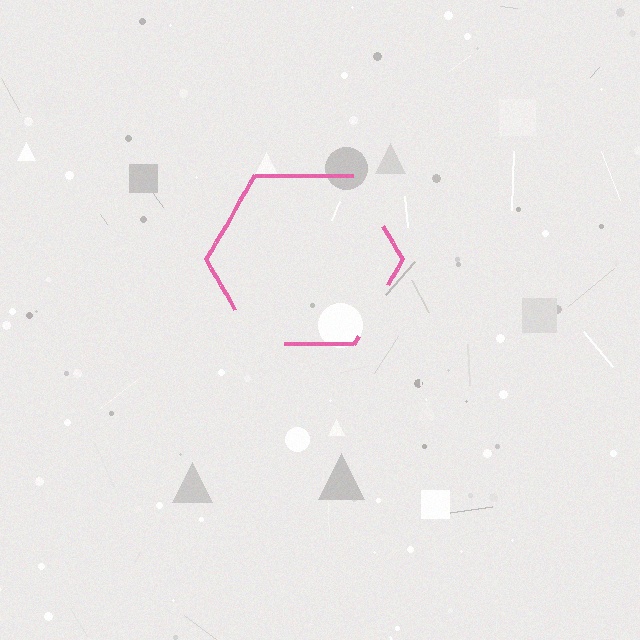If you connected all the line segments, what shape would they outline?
They would outline a hexagon.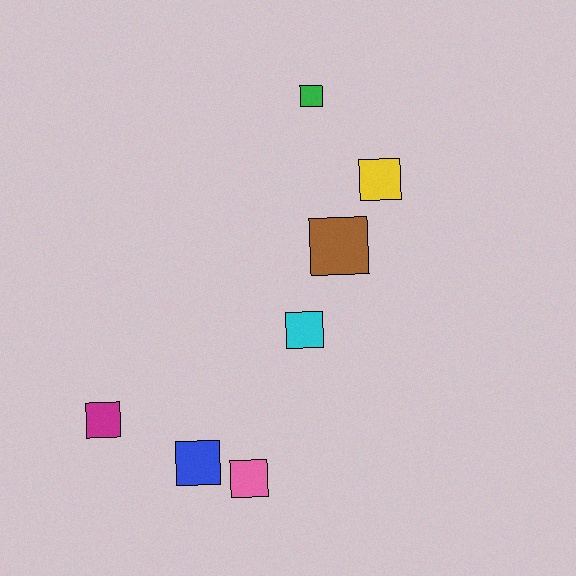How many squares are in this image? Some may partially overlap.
There are 7 squares.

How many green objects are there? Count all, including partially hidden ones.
There is 1 green object.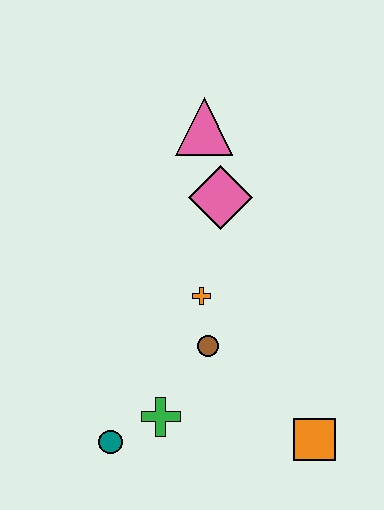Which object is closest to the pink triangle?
The pink diamond is closest to the pink triangle.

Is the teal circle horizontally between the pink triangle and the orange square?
No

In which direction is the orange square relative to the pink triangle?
The orange square is below the pink triangle.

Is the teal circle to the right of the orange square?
No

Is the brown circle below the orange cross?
Yes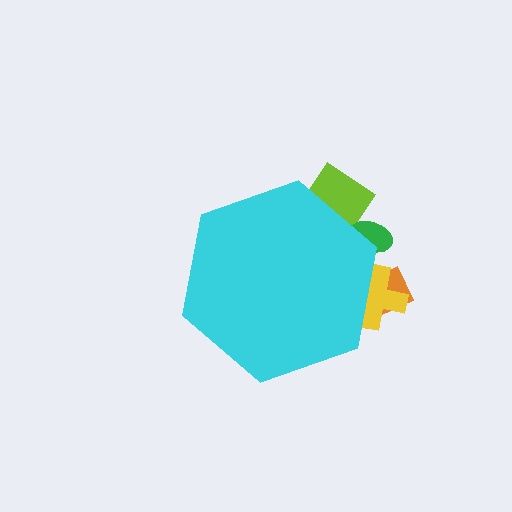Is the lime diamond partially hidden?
Yes, the lime diamond is partially hidden behind the cyan hexagon.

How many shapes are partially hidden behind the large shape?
4 shapes are partially hidden.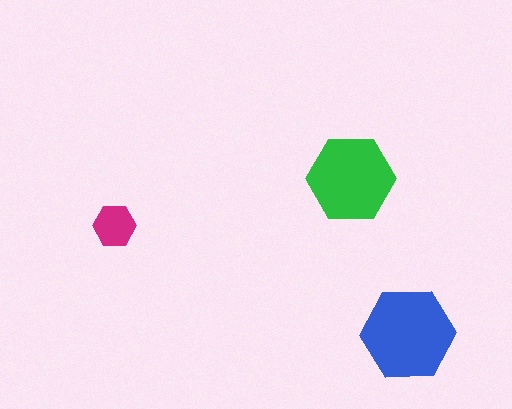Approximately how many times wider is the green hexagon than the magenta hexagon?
About 2 times wider.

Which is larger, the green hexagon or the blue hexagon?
The blue one.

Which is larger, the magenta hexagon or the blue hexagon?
The blue one.